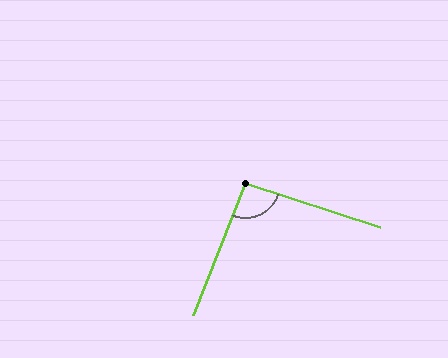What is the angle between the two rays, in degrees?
Approximately 93 degrees.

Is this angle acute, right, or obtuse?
It is approximately a right angle.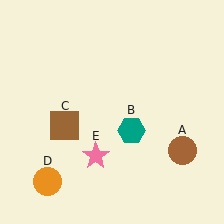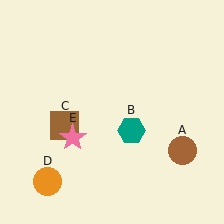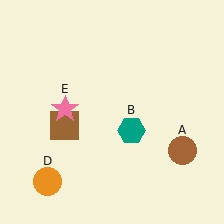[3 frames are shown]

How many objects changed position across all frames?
1 object changed position: pink star (object E).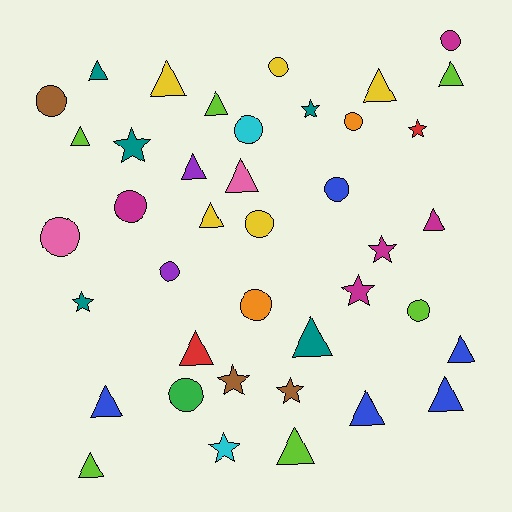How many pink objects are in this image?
There are 2 pink objects.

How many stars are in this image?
There are 9 stars.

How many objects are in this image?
There are 40 objects.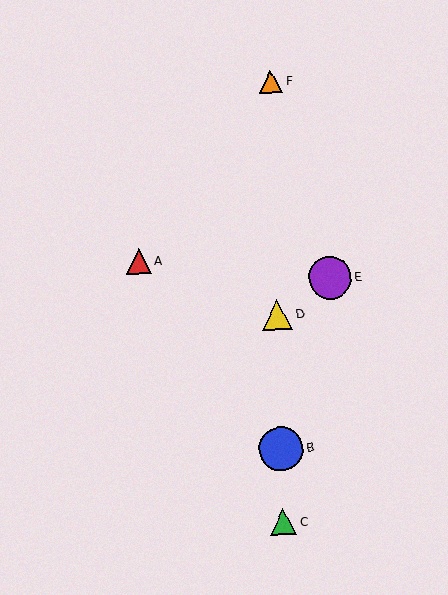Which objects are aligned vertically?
Objects B, C, D, F are aligned vertically.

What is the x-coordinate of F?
Object F is at x≈270.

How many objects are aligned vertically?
4 objects (B, C, D, F) are aligned vertically.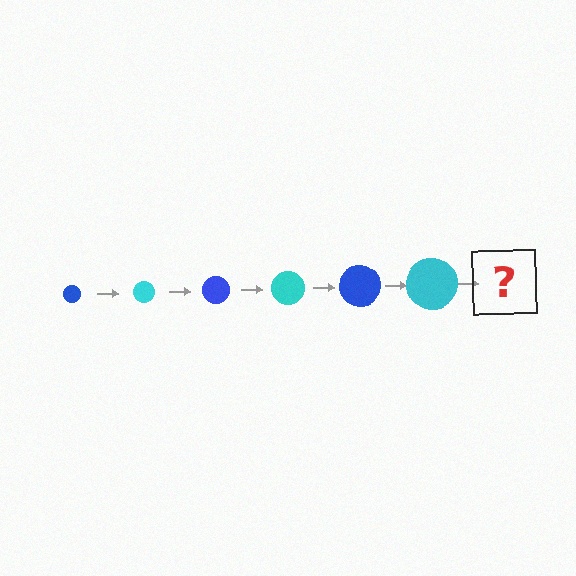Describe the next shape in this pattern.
It should be a blue circle, larger than the previous one.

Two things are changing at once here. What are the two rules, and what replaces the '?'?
The two rules are that the circle grows larger each step and the color cycles through blue and cyan. The '?' should be a blue circle, larger than the previous one.